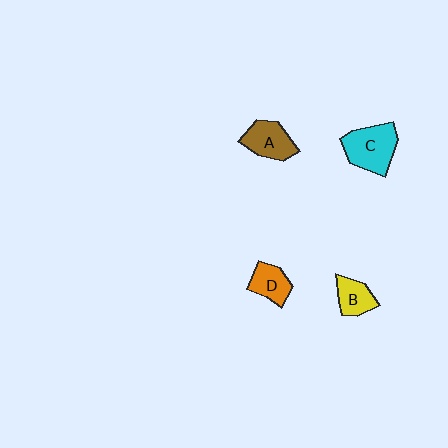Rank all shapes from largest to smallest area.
From largest to smallest: C (cyan), A (brown), D (orange), B (yellow).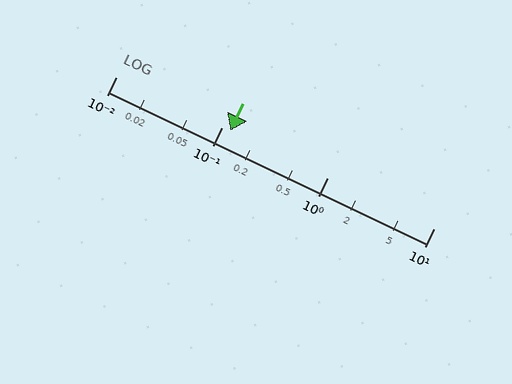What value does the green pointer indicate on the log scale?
The pointer indicates approximately 0.12.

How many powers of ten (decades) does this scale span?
The scale spans 3 decades, from 0.01 to 10.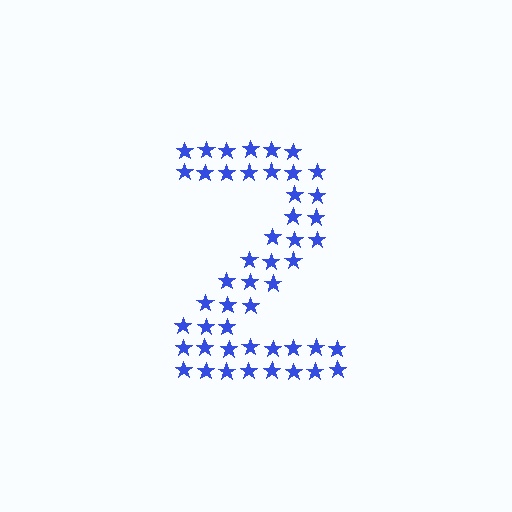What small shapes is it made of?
It is made of small stars.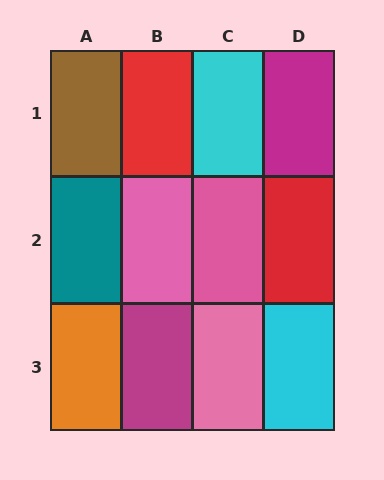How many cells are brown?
1 cell is brown.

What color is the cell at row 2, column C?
Pink.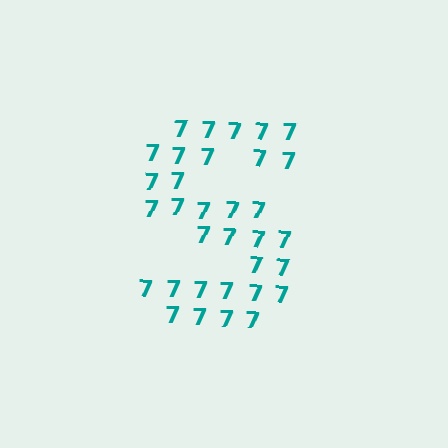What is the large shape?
The large shape is the letter S.